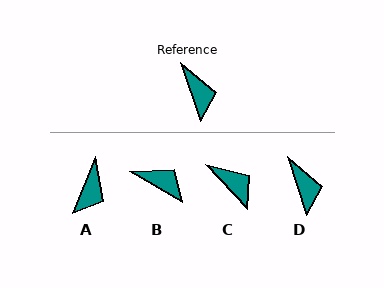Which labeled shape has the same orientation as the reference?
D.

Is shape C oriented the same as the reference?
No, it is off by about 24 degrees.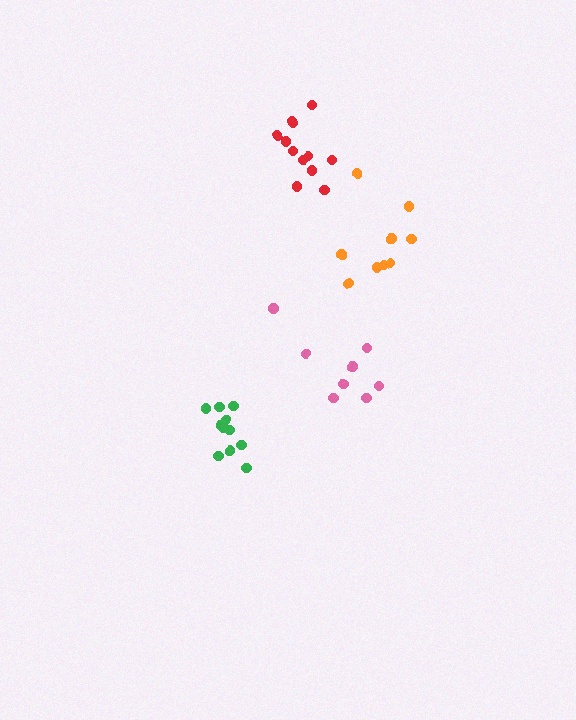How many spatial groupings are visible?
There are 4 spatial groupings.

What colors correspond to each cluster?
The clusters are colored: pink, green, red, orange.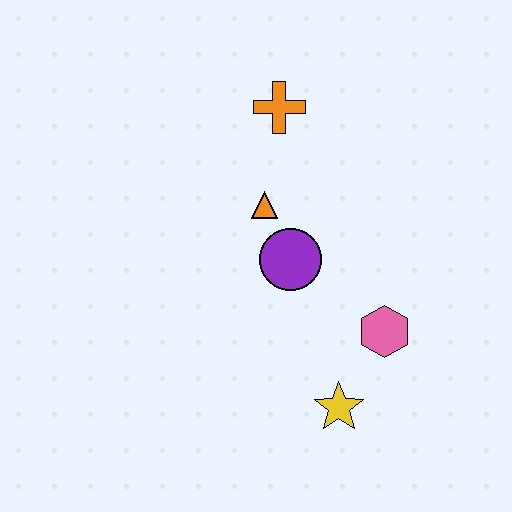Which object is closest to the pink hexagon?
The yellow star is closest to the pink hexagon.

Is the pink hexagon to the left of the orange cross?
No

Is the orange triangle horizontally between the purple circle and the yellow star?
No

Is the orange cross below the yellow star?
No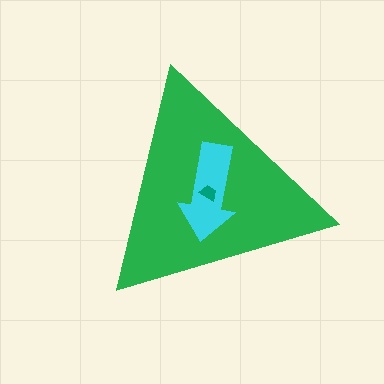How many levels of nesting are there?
3.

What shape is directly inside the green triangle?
The cyan arrow.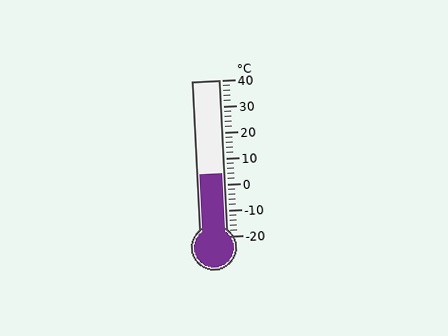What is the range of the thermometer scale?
The thermometer scale ranges from -20°C to 40°C.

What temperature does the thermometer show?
The thermometer shows approximately 4°C.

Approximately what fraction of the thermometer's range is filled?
The thermometer is filled to approximately 40% of its range.